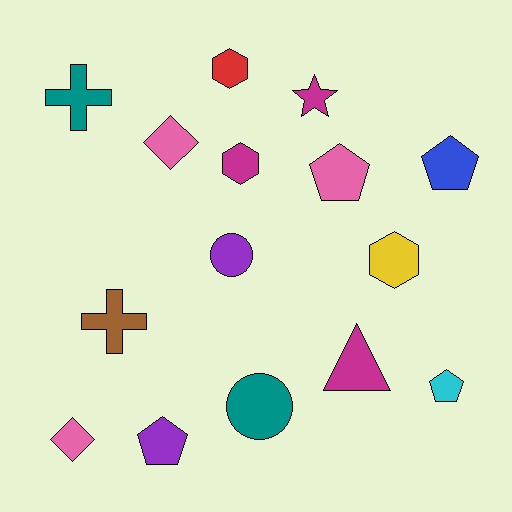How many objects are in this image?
There are 15 objects.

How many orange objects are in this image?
There are no orange objects.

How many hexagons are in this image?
There are 3 hexagons.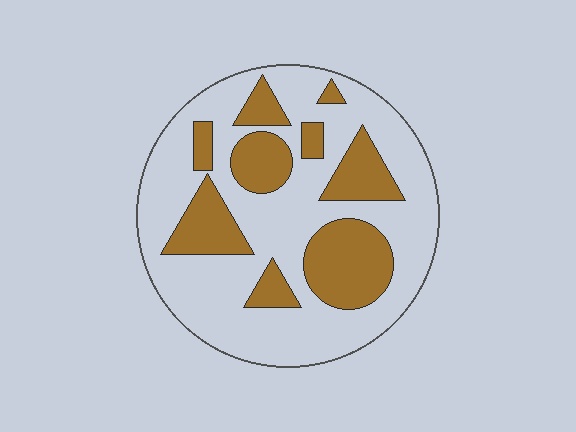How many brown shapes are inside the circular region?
9.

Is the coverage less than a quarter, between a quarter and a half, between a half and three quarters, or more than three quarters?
Between a quarter and a half.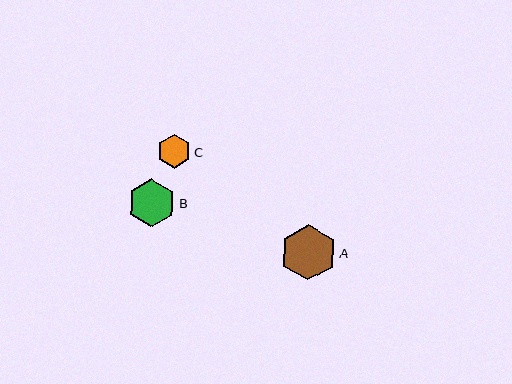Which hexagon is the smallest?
Hexagon C is the smallest with a size of approximately 34 pixels.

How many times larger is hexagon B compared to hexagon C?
Hexagon B is approximately 1.4 times the size of hexagon C.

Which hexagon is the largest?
Hexagon A is the largest with a size of approximately 56 pixels.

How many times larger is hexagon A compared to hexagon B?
Hexagon A is approximately 1.2 times the size of hexagon B.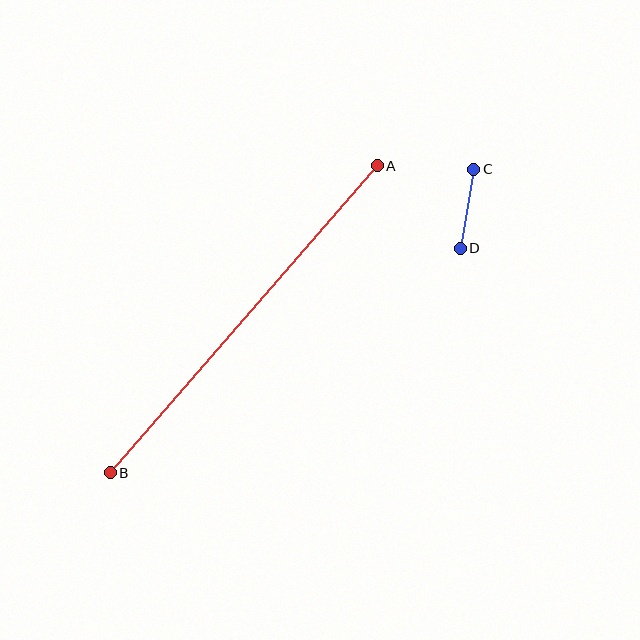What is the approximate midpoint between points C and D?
The midpoint is at approximately (467, 209) pixels.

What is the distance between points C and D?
The distance is approximately 80 pixels.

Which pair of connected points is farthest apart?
Points A and B are farthest apart.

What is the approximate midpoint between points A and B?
The midpoint is at approximately (244, 319) pixels.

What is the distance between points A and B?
The distance is approximately 407 pixels.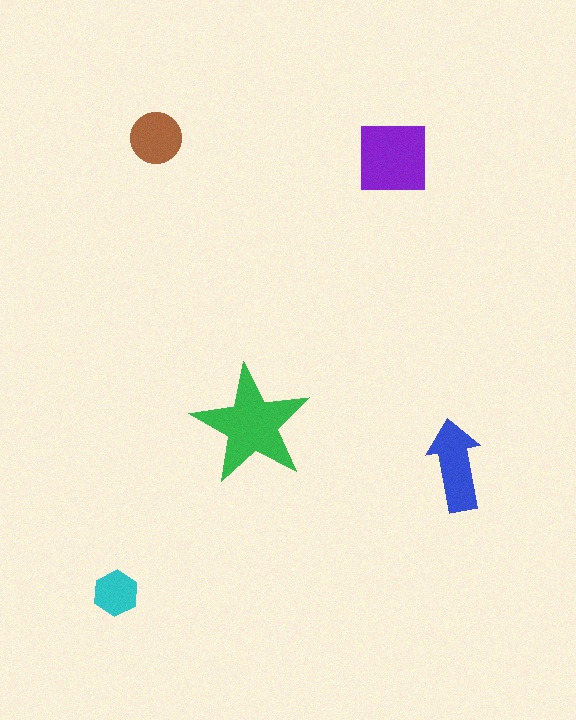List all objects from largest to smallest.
The green star, the purple square, the blue arrow, the brown circle, the cyan hexagon.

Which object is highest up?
The brown circle is topmost.